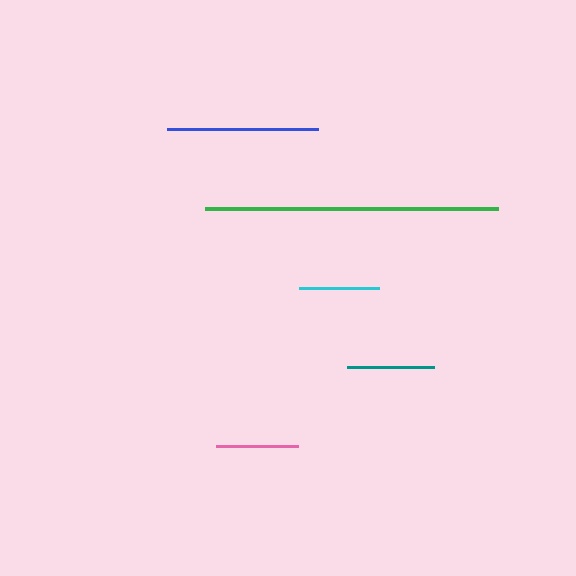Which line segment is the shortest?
The cyan line is the shortest at approximately 79 pixels.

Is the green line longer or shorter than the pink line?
The green line is longer than the pink line.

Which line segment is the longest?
The green line is the longest at approximately 293 pixels.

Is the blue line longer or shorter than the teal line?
The blue line is longer than the teal line.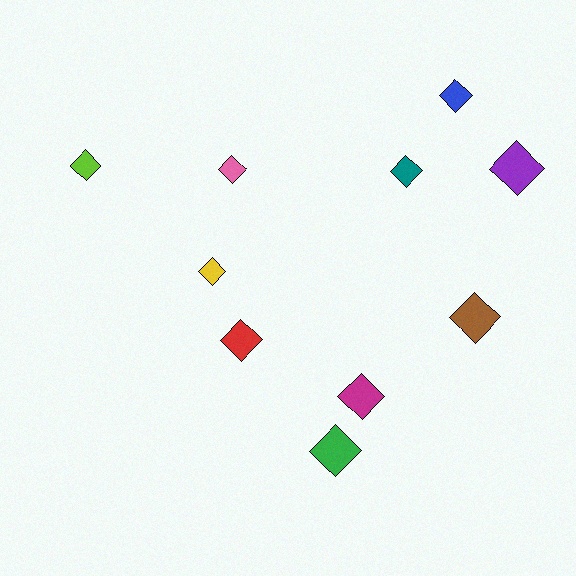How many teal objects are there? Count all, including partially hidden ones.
There is 1 teal object.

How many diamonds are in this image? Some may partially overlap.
There are 10 diamonds.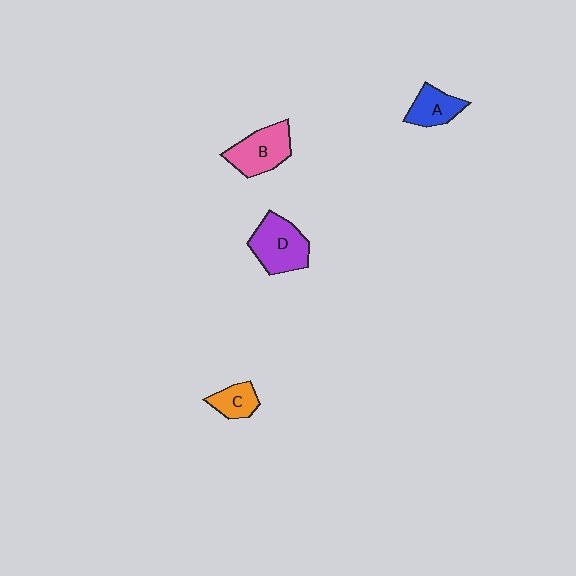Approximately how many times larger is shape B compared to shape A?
Approximately 1.4 times.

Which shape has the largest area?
Shape D (purple).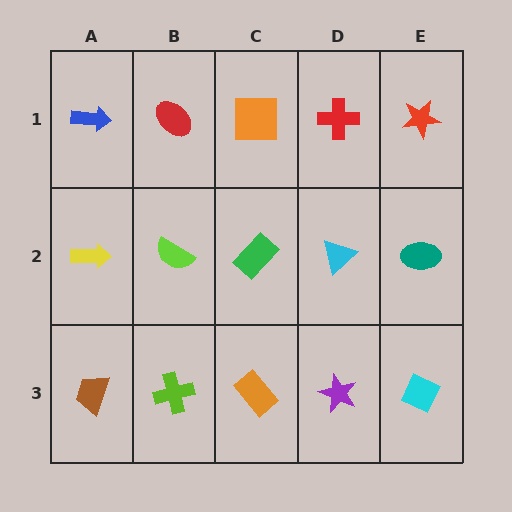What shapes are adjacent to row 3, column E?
A teal ellipse (row 2, column E), a purple star (row 3, column D).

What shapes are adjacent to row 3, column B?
A lime semicircle (row 2, column B), a brown trapezoid (row 3, column A), an orange rectangle (row 3, column C).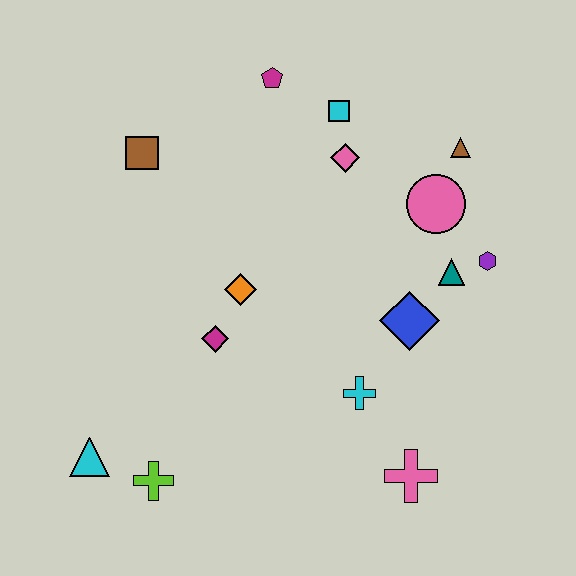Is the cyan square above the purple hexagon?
Yes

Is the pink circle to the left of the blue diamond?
No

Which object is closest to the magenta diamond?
The orange diamond is closest to the magenta diamond.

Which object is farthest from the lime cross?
The brown triangle is farthest from the lime cross.